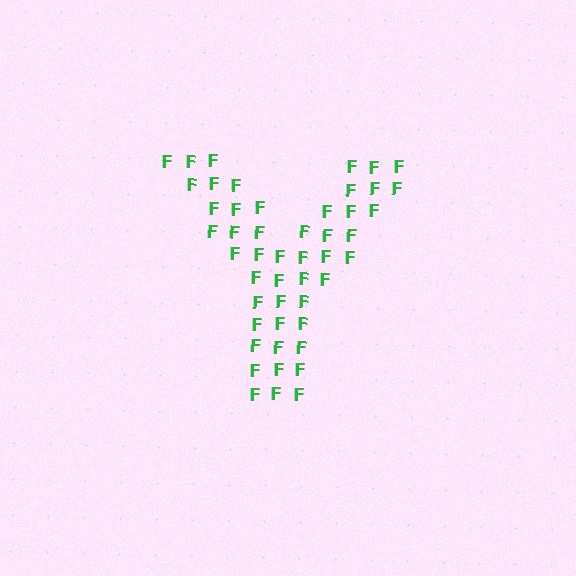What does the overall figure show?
The overall figure shows the letter Y.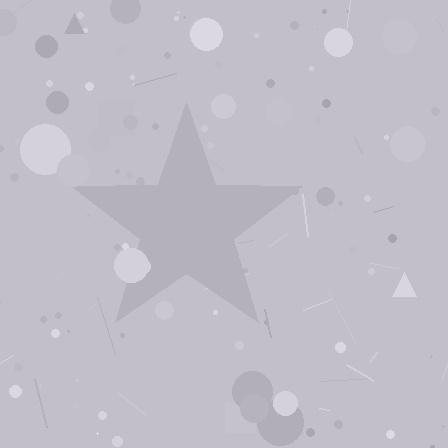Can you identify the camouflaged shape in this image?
The camouflaged shape is a star.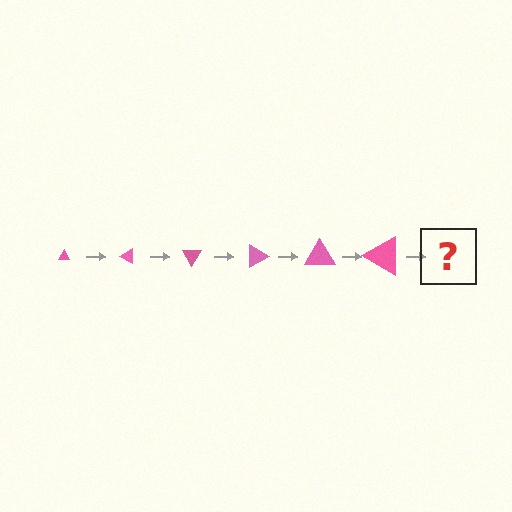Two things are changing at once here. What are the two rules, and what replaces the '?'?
The two rules are that the triangle grows larger each step and it rotates 30 degrees each step. The '?' should be a triangle, larger than the previous one and rotated 180 degrees from the start.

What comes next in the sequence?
The next element should be a triangle, larger than the previous one and rotated 180 degrees from the start.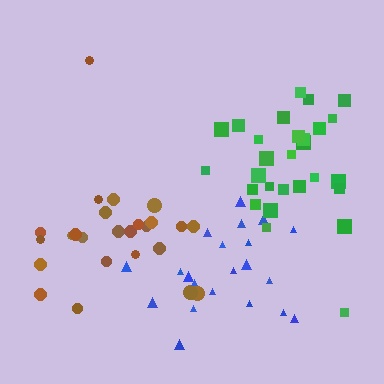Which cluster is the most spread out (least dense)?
Brown.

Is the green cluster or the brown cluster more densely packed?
Green.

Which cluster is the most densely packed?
Green.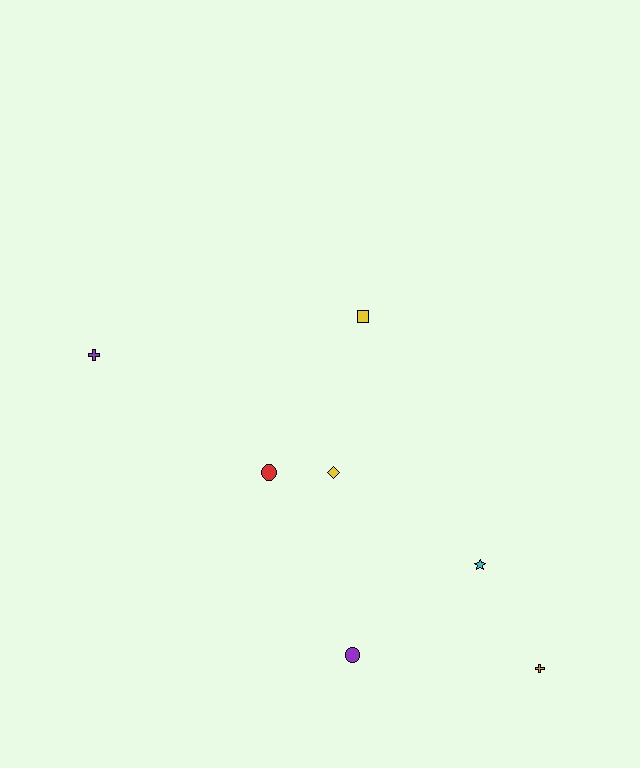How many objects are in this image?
There are 7 objects.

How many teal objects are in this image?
There are no teal objects.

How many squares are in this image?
There is 1 square.